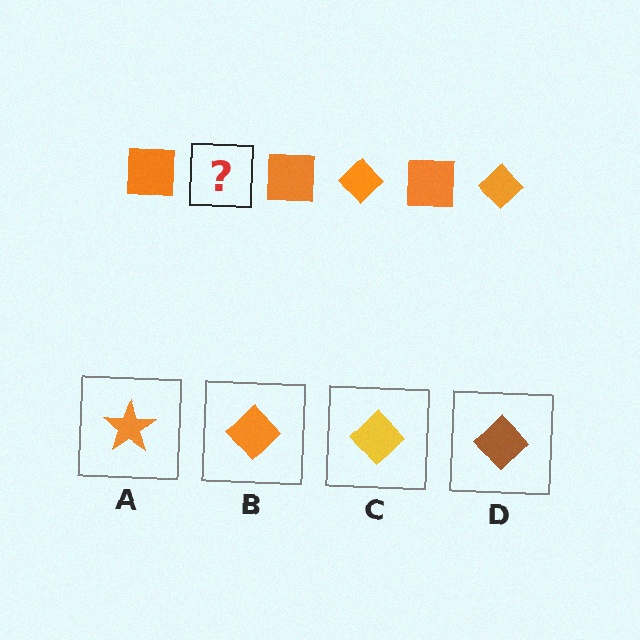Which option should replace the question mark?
Option B.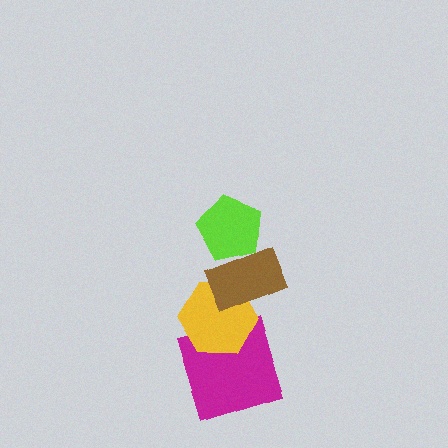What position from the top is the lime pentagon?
The lime pentagon is 1st from the top.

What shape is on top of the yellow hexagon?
The brown rectangle is on top of the yellow hexagon.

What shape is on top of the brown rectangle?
The lime pentagon is on top of the brown rectangle.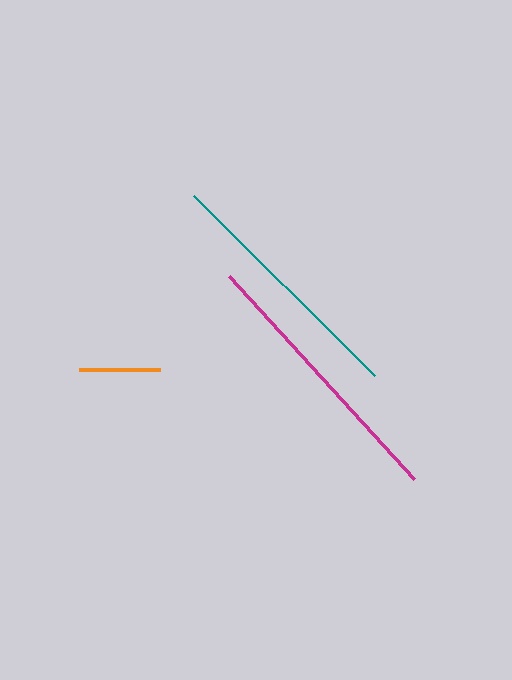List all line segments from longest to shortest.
From longest to shortest: magenta, teal, orange.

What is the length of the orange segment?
The orange segment is approximately 82 pixels long.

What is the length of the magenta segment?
The magenta segment is approximately 275 pixels long.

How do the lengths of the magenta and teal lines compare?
The magenta and teal lines are approximately the same length.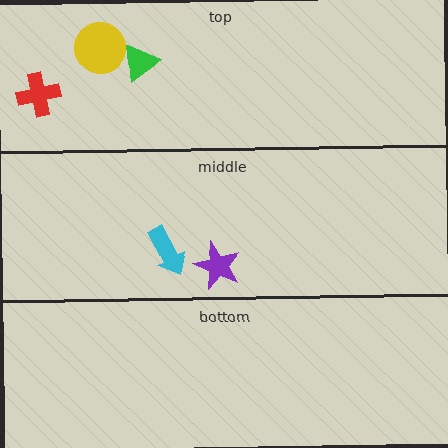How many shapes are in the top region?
3.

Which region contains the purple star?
The middle region.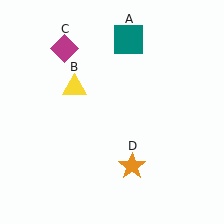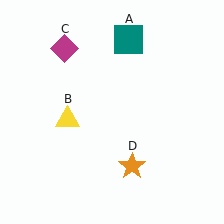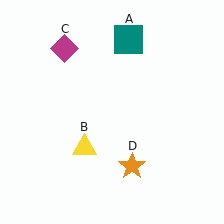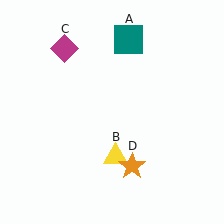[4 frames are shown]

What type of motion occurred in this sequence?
The yellow triangle (object B) rotated counterclockwise around the center of the scene.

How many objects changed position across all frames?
1 object changed position: yellow triangle (object B).